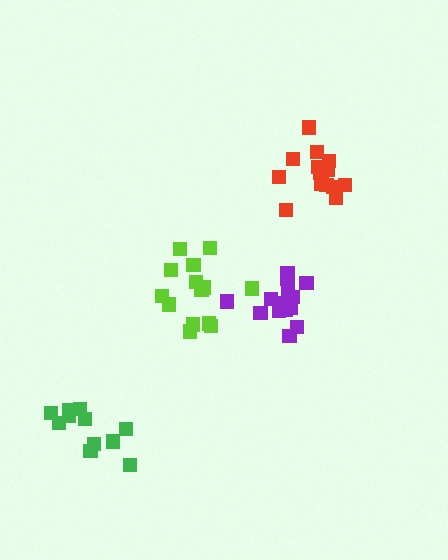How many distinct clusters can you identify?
There are 4 distinct clusters.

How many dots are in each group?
Group 1: 14 dots, Group 2: 14 dots, Group 3: 14 dots, Group 4: 11 dots (53 total).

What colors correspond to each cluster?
The clusters are colored: red, lime, purple, green.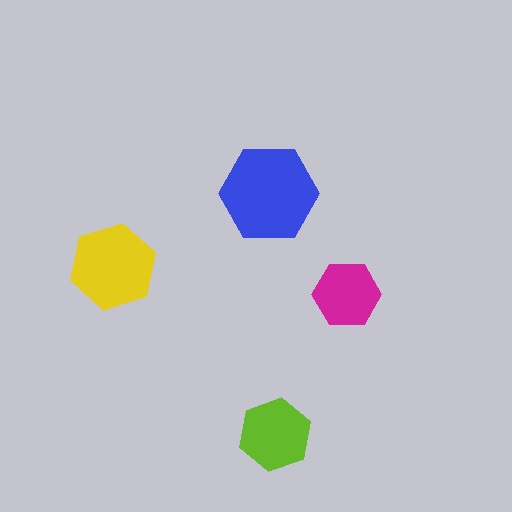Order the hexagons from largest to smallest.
the blue one, the yellow one, the lime one, the magenta one.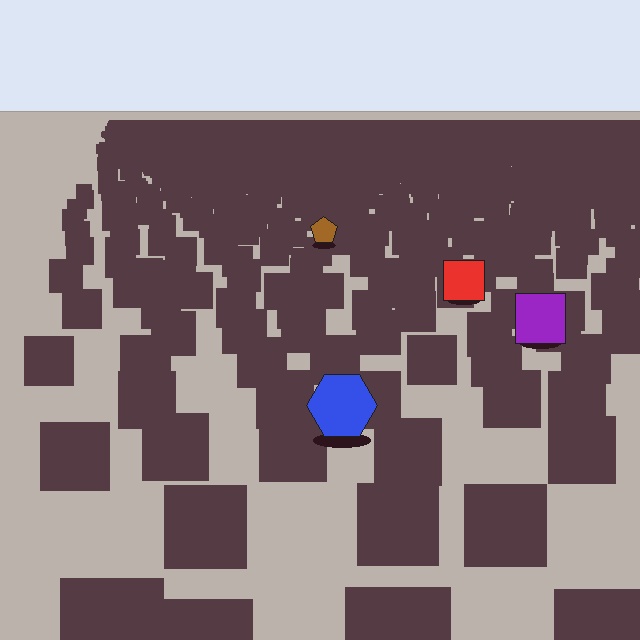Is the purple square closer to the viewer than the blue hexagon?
No. The blue hexagon is closer — you can tell from the texture gradient: the ground texture is coarser near it.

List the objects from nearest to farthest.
From nearest to farthest: the blue hexagon, the purple square, the red square, the brown pentagon.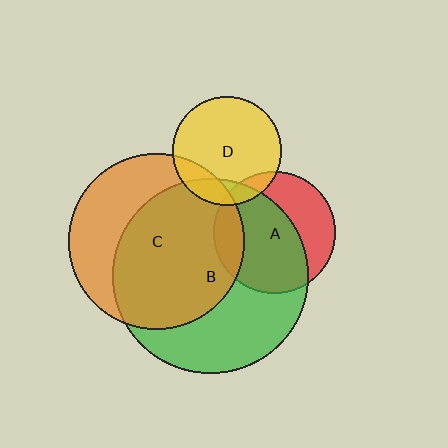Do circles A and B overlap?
Yes.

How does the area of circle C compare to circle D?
Approximately 2.6 times.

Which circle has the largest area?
Circle B (green).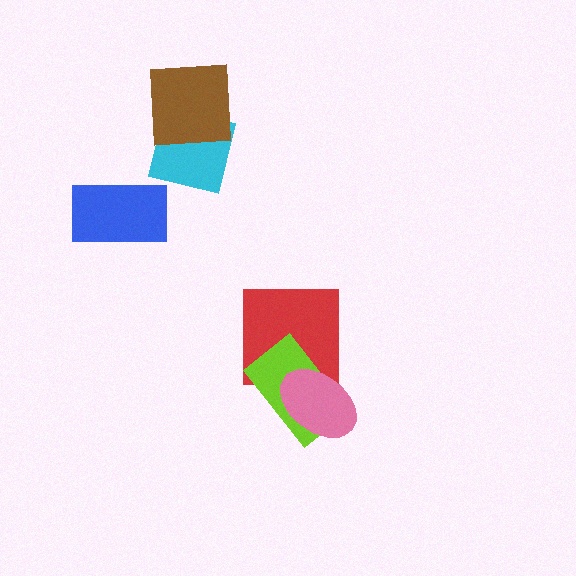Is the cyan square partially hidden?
Yes, it is partially covered by another shape.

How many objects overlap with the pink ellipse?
2 objects overlap with the pink ellipse.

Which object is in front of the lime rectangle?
The pink ellipse is in front of the lime rectangle.